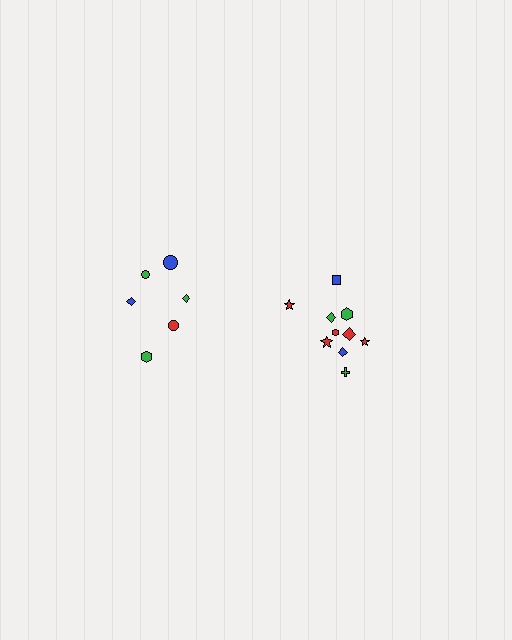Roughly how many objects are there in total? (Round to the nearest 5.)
Roughly 15 objects in total.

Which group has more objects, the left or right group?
The right group.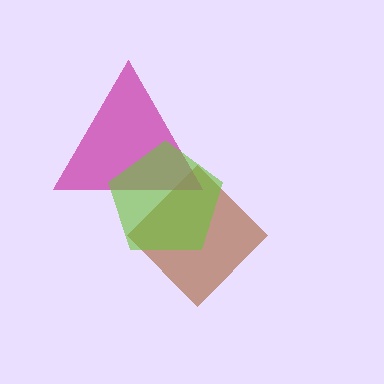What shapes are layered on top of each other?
The layered shapes are: a brown diamond, a magenta triangle, a lime pentagon.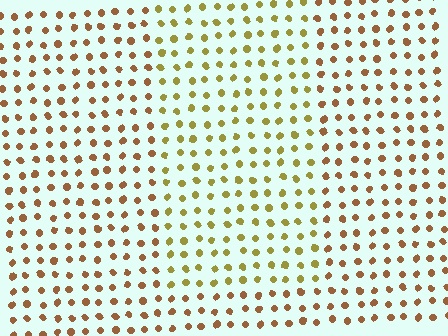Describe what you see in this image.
The image is filled with small brown elements in a uniform arrangement. A rectangle-shaped region is visible where the elements are tinted to a slightly different hue, forming a subtle color boundary.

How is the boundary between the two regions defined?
The boundary is defined purely by a slight shift in hue (about 34 degrees). Spacing, size, and orientation are identical on both sides.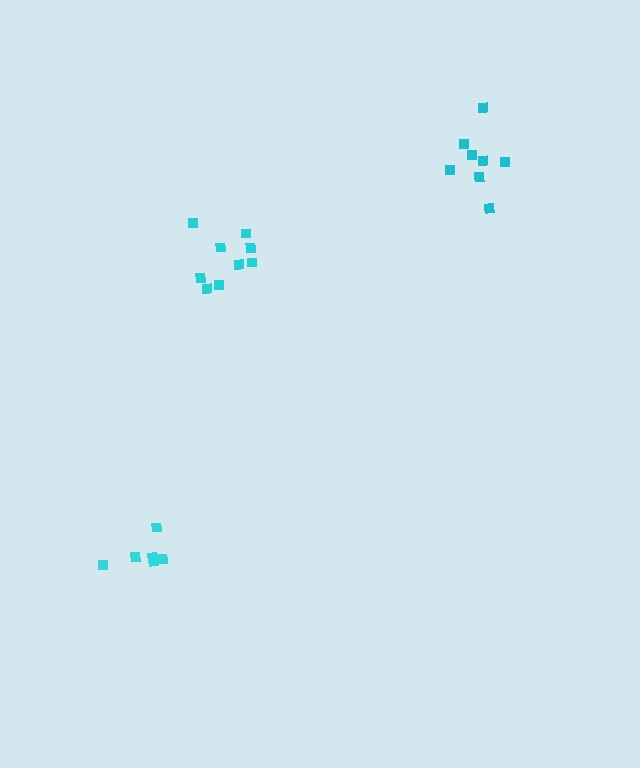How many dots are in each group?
Group 1: 9 dots, Group 2: 8 dots, Group 3: 6 dots (23 total).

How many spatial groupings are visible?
There are 3 spatial groupings.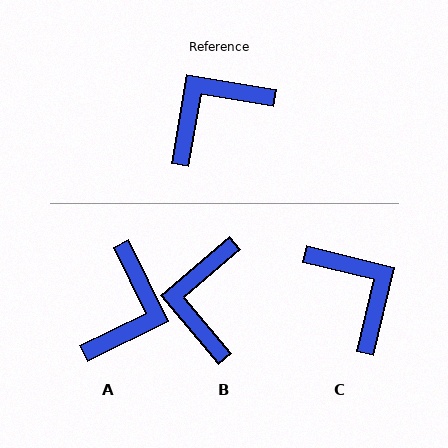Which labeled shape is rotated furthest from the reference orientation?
A, about 144 degrees away.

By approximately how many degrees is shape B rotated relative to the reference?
Approximately 50 degrees counter-clockwise.